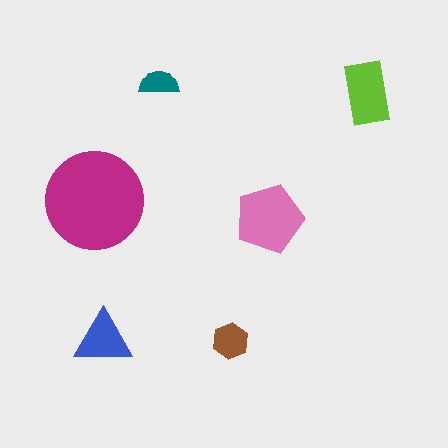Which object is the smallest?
The teal semicircle.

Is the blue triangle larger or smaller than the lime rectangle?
Smaller.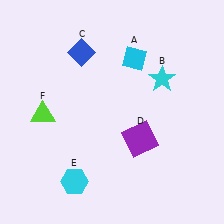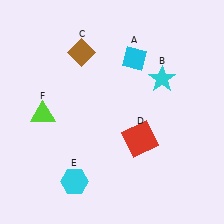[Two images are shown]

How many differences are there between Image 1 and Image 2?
There are 2 differences between the two images.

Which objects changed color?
C changed from blue to brown. D changed from purple to red.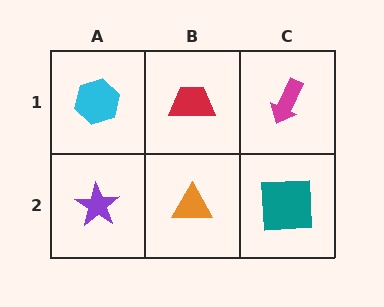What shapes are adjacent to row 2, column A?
A cyan hexagon (row 1, column A), an orange triangle (row 2, column B).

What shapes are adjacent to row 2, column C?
A magenta arrow (row 1, column C), an orange triangle (row 2, column B).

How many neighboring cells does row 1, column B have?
3.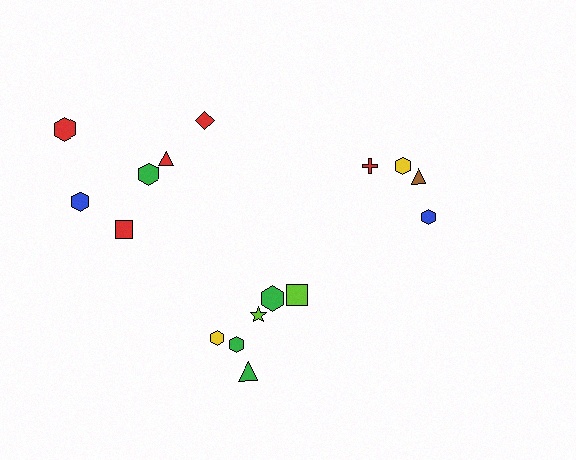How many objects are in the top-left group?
There are 6 objects.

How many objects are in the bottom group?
There are 6 objects.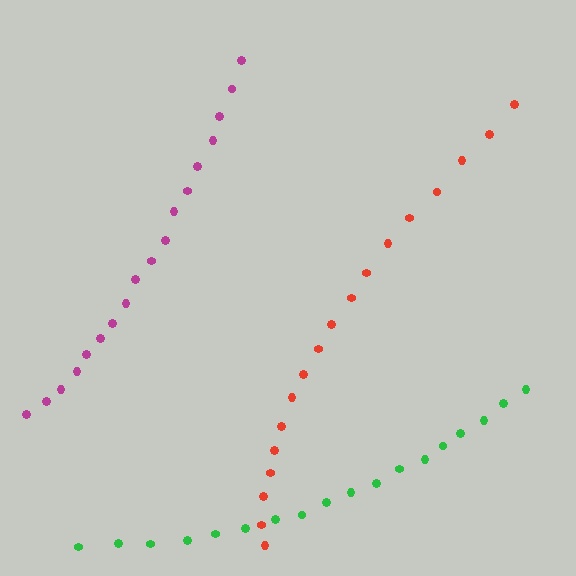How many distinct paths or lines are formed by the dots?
There are 3 distinct paths.